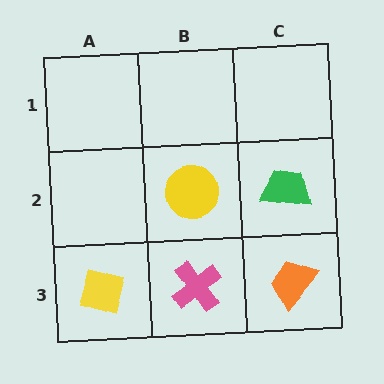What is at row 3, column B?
A pink cross.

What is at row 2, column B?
A yellow circle.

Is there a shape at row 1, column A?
No, that cell is empty.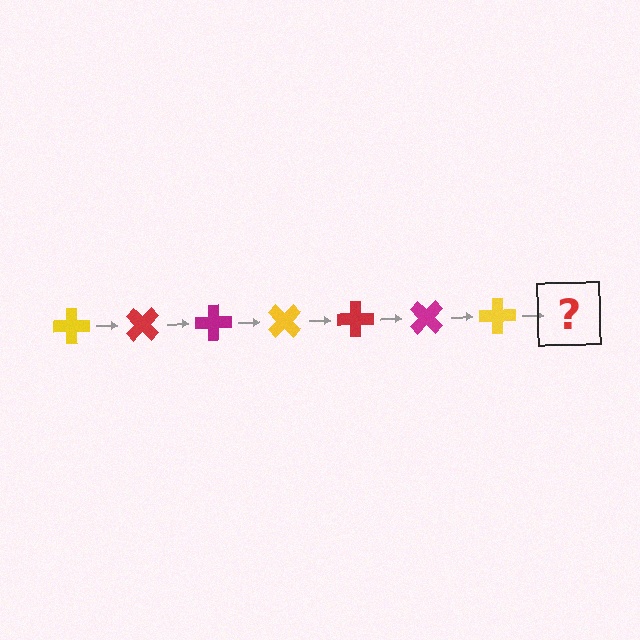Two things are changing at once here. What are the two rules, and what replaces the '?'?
The two rules are that it rotates 45 degrees each step and the color cycles through yellow, red, and magenta. The '?' should be a red cross, rotated 315 degrees from the start.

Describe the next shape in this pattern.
It should be a red cross, rotated 315 degrees from the start.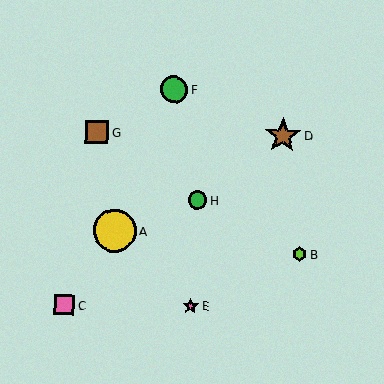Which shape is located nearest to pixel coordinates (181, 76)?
The green circle (labeled F) at (174, 89) is nearest to that location.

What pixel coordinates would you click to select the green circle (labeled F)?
Click at (174, 89) to select the green circle F.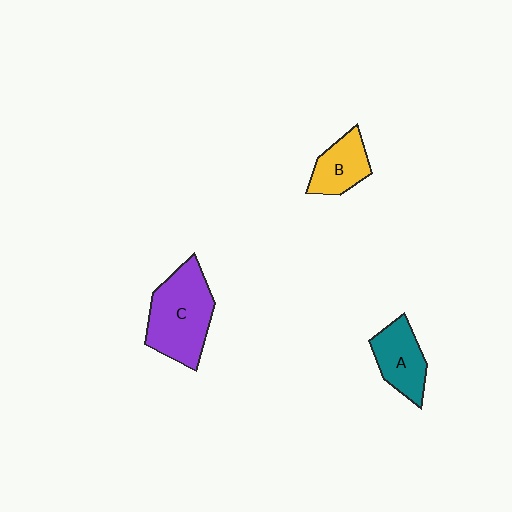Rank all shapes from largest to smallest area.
From largest to smallest: C (purple), A (teal), B (yellow).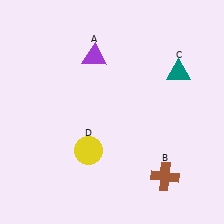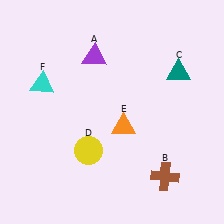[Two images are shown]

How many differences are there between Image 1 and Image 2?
There are 2 differences between the two images.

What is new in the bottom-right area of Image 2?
An orange triangle (E) was added in the bottom-right area of Image 2.